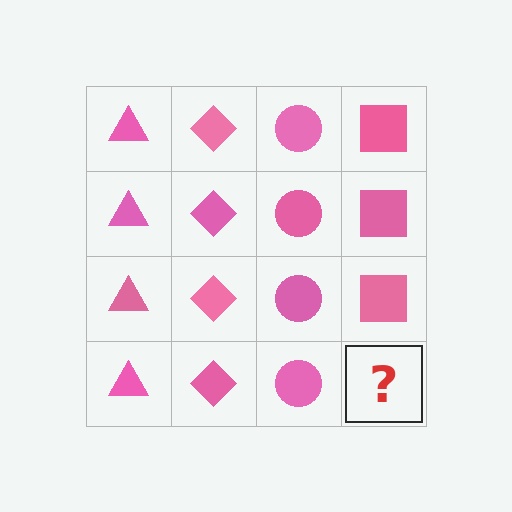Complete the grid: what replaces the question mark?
The question mark should be replaced with a pink square.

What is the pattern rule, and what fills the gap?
The rule is that each column has a consistent shape. The gap should be filled with a pink square.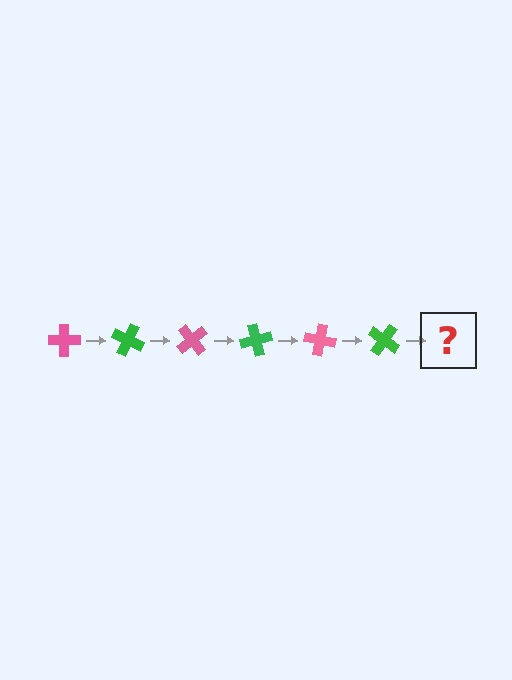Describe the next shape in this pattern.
It should be a pink cross, rotated 150 degrees from the start.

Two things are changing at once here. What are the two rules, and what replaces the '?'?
The two rules are that it rotates 25 degrees each step and the color cycles through pink and green. The '?' should be a pink cross, rotated 150 degrees from the start.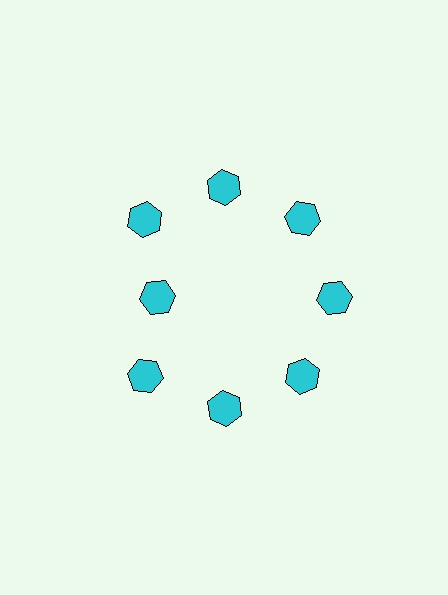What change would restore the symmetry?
The symmetry would be restored by moving it outward, back onto the ring so that all 8 hexagons sit at equal angles and equal distance from the center.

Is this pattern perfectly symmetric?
No. The 8 cyan hexagons are arranged in a ring, but one element near the 9 o'clock position is pulled inward toward the center, breaking the 8-fold rotational symmetry.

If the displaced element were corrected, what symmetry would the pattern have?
It would have 8-fold rotational symmetry — the pattern would map onto itself every 45 degrees.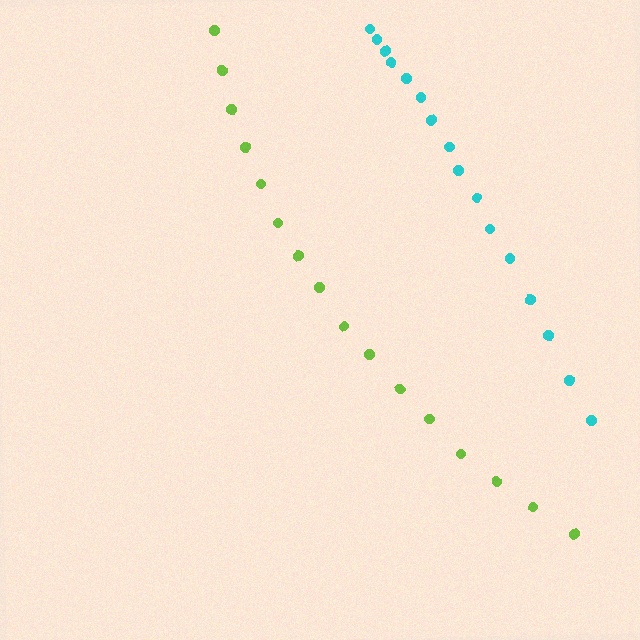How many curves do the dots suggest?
There are 2 distinct paths.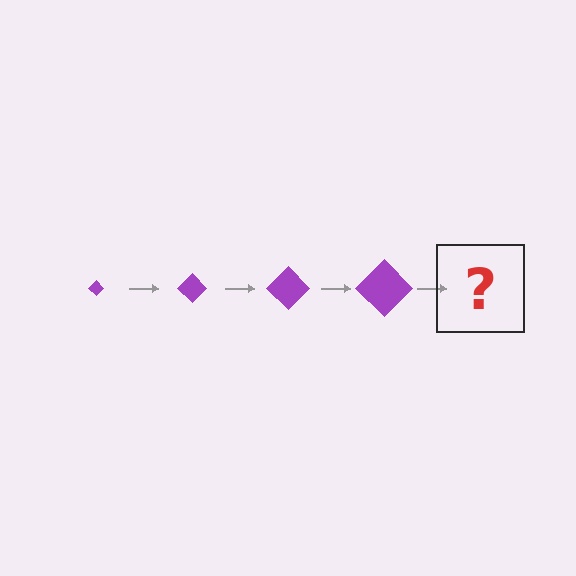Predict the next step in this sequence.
The next step is a purple diamond, larger than the previous one.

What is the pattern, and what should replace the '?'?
The pattern is that the diamond gets progressively larger each step. The '?' should be a purple diamond, larger than the previous one.